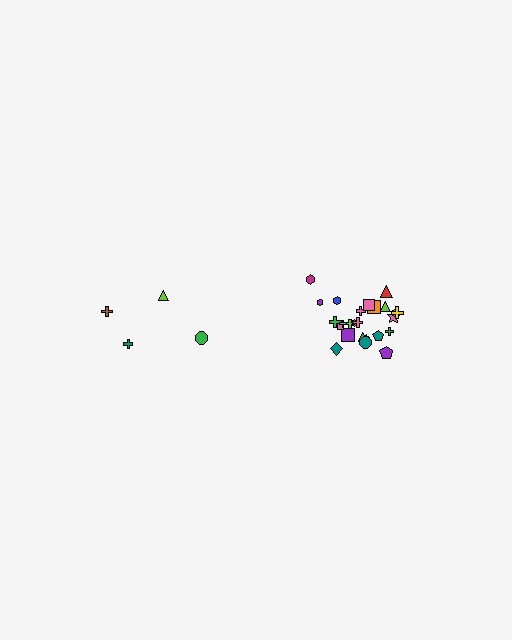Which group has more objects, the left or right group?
The right group.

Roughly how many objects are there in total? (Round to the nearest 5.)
Roughly 30 objects in total.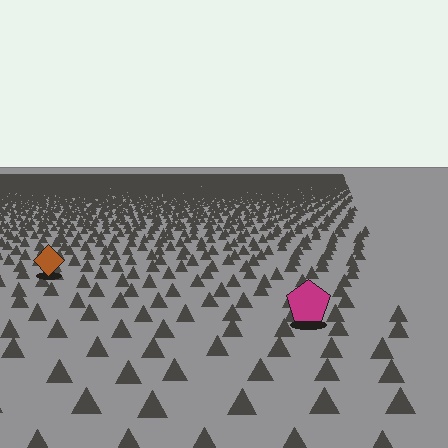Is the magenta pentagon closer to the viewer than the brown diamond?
Yes. The magenta pentagon is closer — you can tell from the texture gradient: the ground texture is coarser near it.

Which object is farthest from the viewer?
The brown diamond is farthest from the viewer. It appears smaller and the ground texture around it is denser.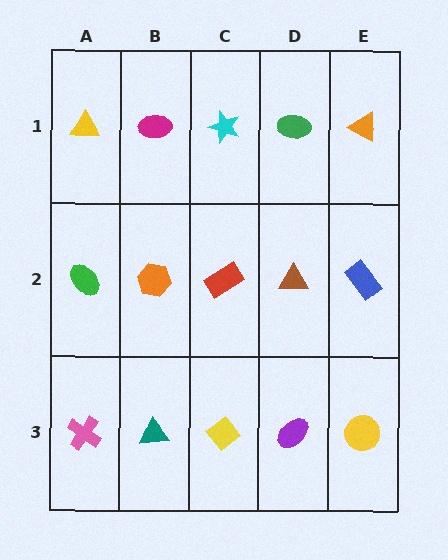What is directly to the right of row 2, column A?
An orange hexagon.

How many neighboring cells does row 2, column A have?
3.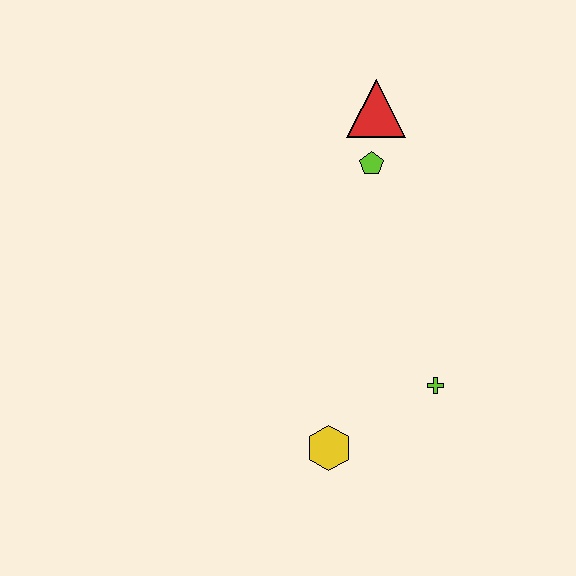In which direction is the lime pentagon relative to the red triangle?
The lime pentagon is below the red triangle.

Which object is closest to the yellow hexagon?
The lime cross is closest to the yellow hexagon.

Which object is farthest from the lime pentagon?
The yellow hexagon is farthest from the lime pentagon.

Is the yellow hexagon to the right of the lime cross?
No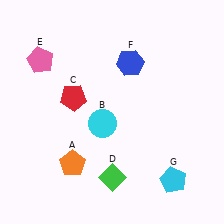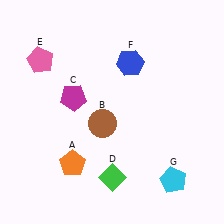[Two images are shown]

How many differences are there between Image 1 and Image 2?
There are 2 differences between the two images.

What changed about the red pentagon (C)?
In Image 1, C is red. In Image 2, it changed to magenta.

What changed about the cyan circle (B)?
In Image 1, B is cyan. In Image 2, it changed to brown.